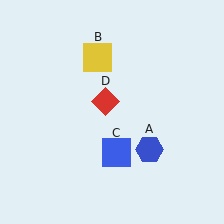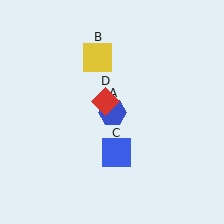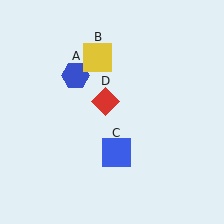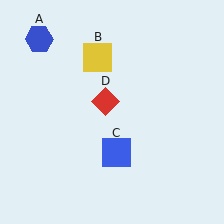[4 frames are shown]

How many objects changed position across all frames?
1 object changed position: blue hexagon (object A).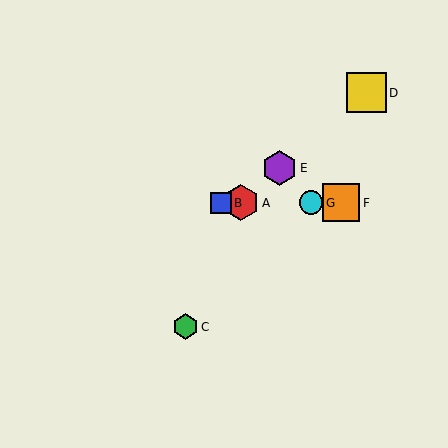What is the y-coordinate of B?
Object B is at y≈203.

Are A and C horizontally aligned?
No, A is at y≈203 and C is at y≈327.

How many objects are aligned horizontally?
4 objects (A, B, F, G) are aligned horizontally.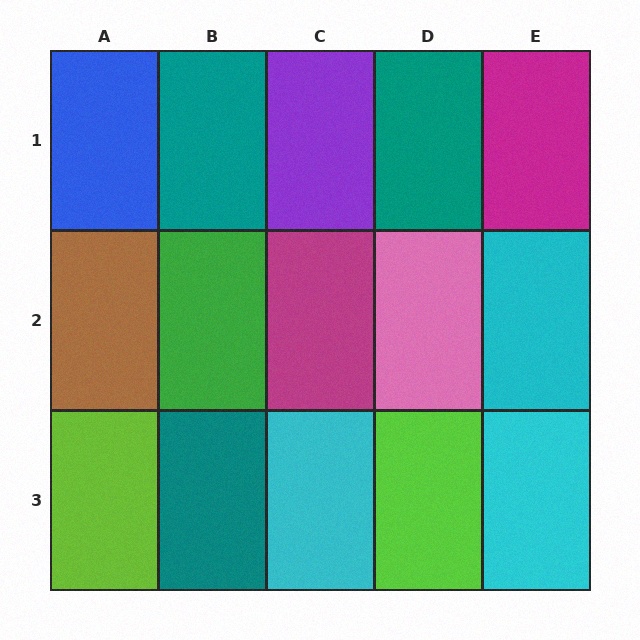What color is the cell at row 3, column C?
Cyan.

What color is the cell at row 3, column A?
Lime.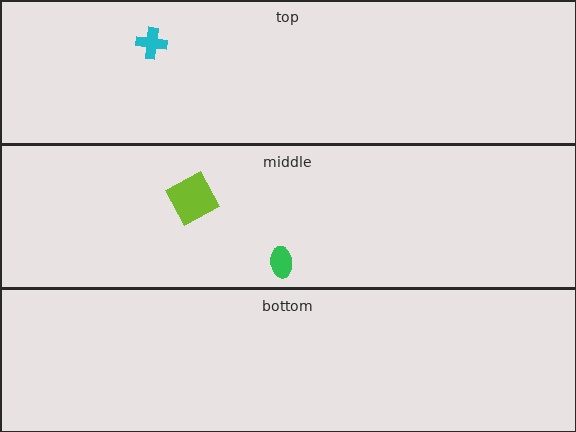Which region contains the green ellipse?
The middle region.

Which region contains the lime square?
The middle region.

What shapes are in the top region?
The cyan cross.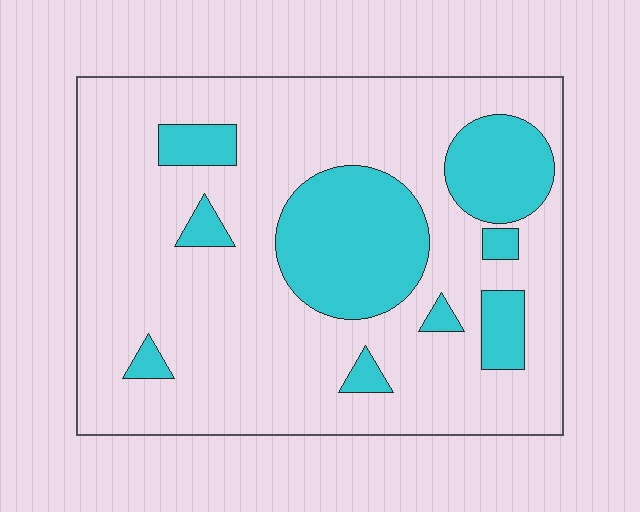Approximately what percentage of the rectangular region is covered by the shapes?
Approximately 25%.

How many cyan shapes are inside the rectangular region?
9.